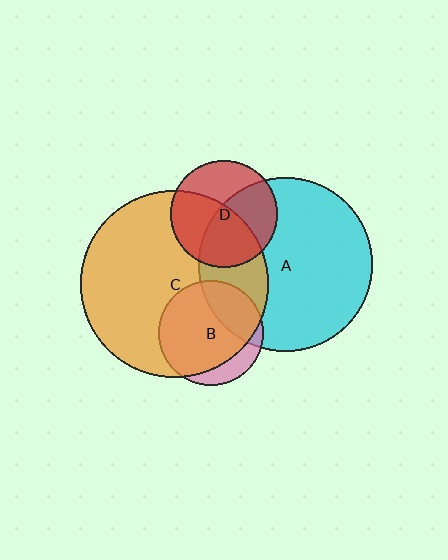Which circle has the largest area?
Circle C (orange).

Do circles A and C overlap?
Yes.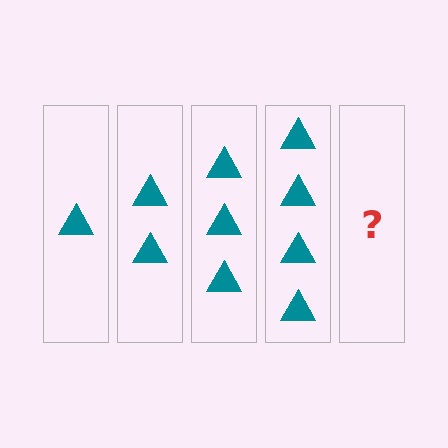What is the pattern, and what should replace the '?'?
The pattern is that each step adds one more triangle. The '?' should be 5 triangles.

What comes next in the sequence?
The next element should be 5 triangles.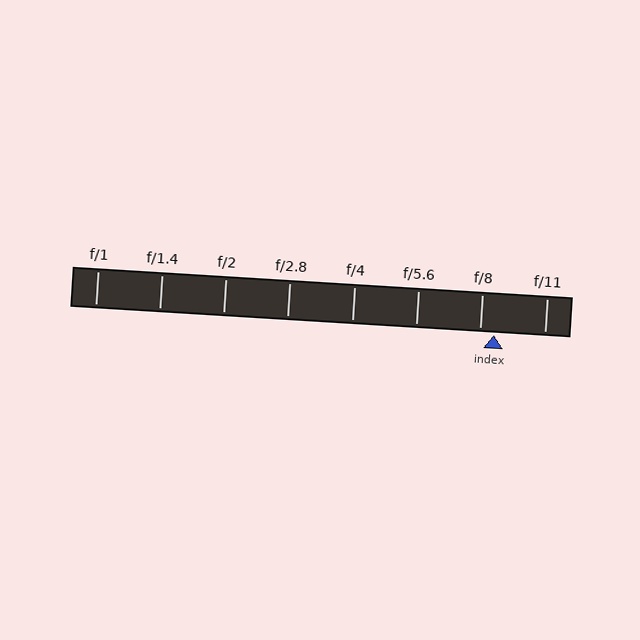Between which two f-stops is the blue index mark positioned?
The index mark is between f/8 and f/11.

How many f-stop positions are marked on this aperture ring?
There are 8 f-stop positions marked.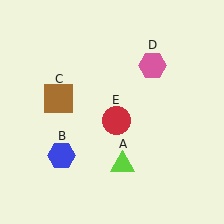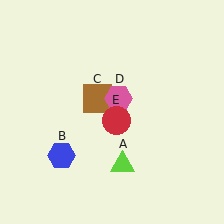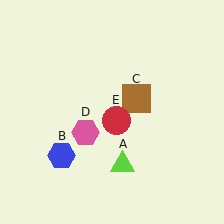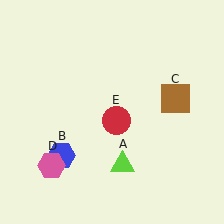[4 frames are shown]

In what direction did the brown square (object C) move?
The brown square (object C) moved right.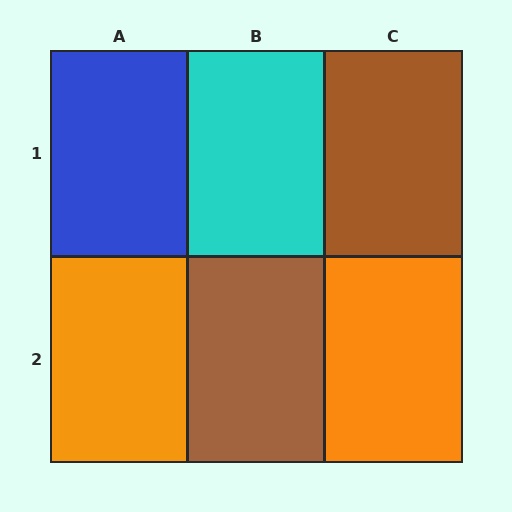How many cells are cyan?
1 cell is cyan.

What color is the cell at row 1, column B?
Cyan.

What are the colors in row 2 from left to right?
Orange, brown, orange.